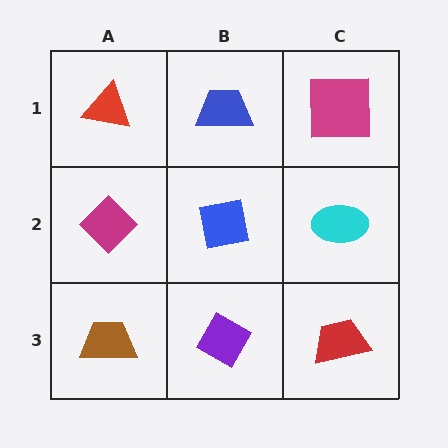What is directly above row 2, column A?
A red triangle.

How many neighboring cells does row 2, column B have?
4.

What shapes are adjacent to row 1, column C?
A cyan ellipse (row 2, column C), a blue trapezoid (row 1, column B).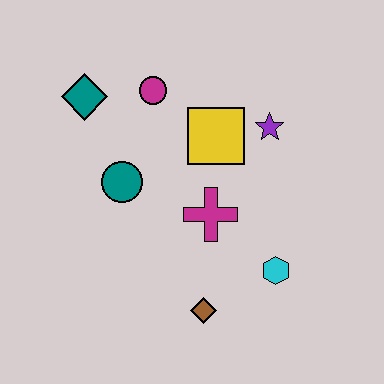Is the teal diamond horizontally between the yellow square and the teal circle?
No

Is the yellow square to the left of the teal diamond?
No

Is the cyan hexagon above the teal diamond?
No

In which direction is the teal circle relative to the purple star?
The teal circle is to the left of the purple star.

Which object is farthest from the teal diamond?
The cyan hexagon is farthest from the teal diamond.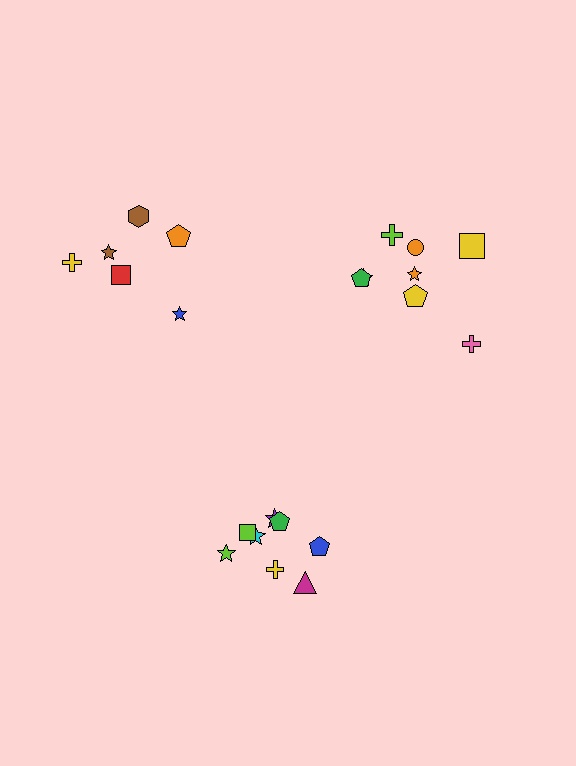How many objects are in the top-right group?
There are 8 objects.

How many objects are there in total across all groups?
There are 22 objects.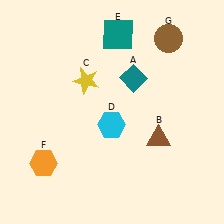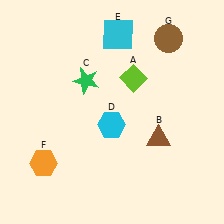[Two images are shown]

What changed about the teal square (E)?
In Image 1, E is teal. In Image 2, it changed to cyan.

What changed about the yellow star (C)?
In Image 1, C is yellow. In Image 2, it changed to green.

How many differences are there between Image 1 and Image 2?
There are 3 differences between the two images.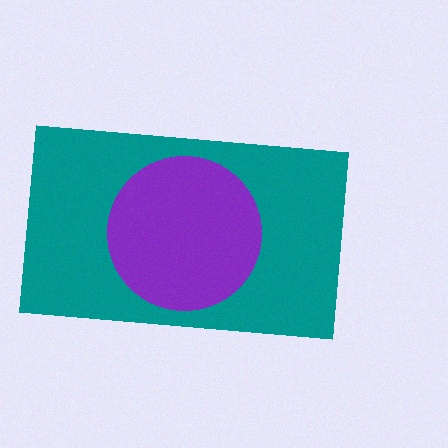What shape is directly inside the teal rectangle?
The purple circle.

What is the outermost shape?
The teal rectangle.